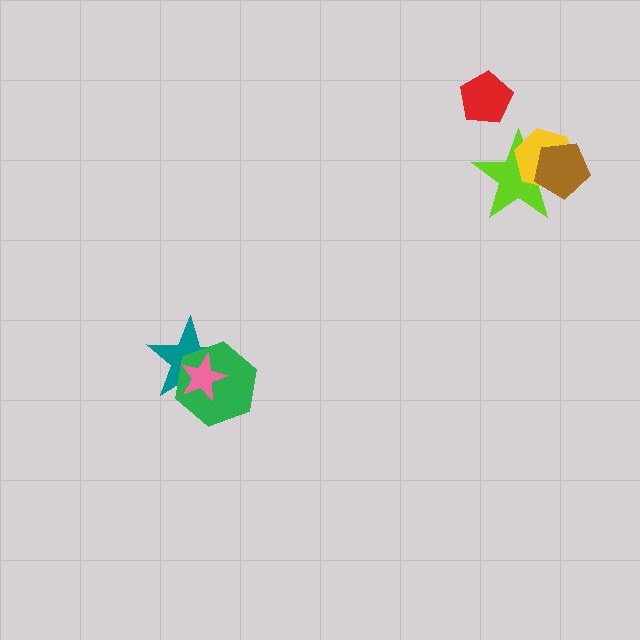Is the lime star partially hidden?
Yes, it is partially covered by another shape.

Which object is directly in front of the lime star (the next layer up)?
The yellow hexagon is directly in front of the lime star.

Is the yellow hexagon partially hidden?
Yes, it is partially covered by another shape.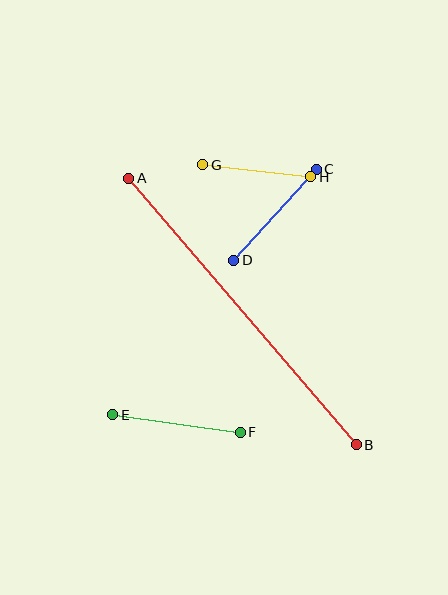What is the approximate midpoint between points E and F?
The midpoint is at approximately (176, 423) pixels.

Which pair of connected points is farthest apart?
Points A and B are farthest apart.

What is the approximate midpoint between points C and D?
The midpoint is at approximately (275, 215) pixels.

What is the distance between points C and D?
The distance is approximately 123 pixels.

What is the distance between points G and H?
The distance is approximately 109 pixels.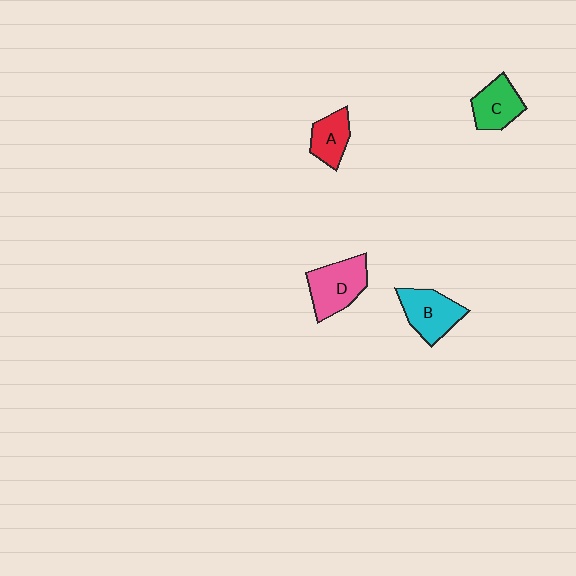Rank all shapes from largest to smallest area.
From largest to smallest: D (pink), B (cyan), C (green), A (red).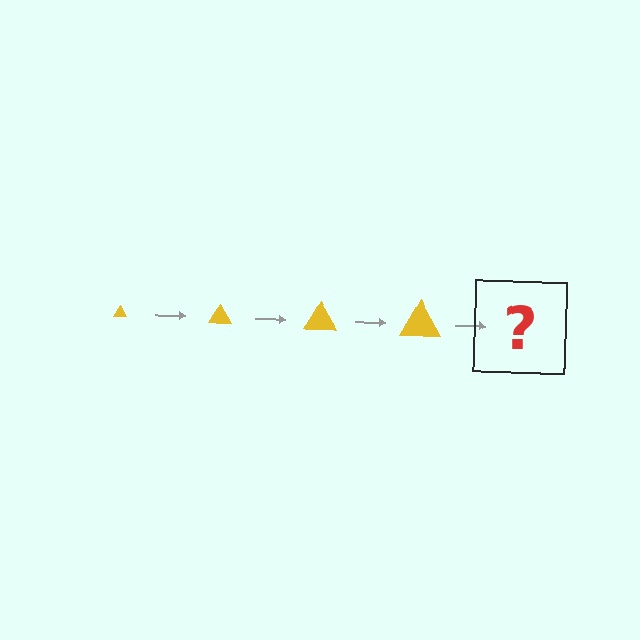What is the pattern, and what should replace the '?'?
The pattern is that the triangle gets progressively larger each step. The '?' should be a yellow triangle, larger than the previous one.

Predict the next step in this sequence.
The next step is a yellow triangle, larger than the previous one.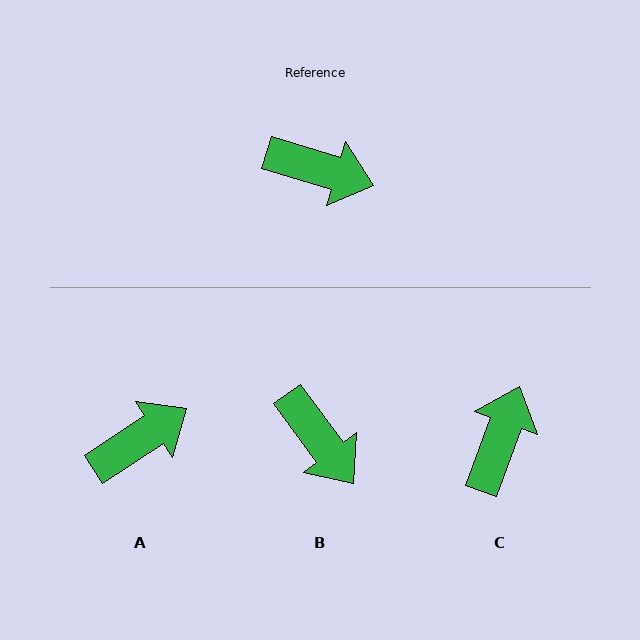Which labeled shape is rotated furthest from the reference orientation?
C, about 87 degrees away.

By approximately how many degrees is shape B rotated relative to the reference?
Approximately 36 degrees clockwise.